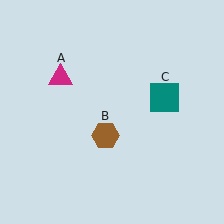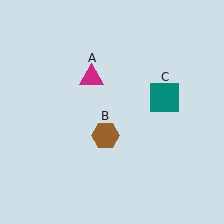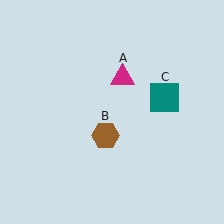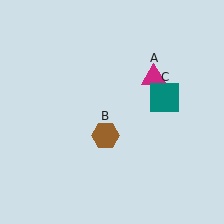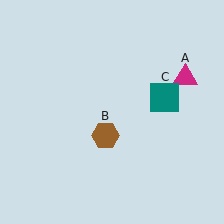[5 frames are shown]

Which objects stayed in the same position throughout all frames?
Brown hexagon (object B) and teal square (object C) remained stationary.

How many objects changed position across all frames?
1 object changed position: magenta triangle (object A).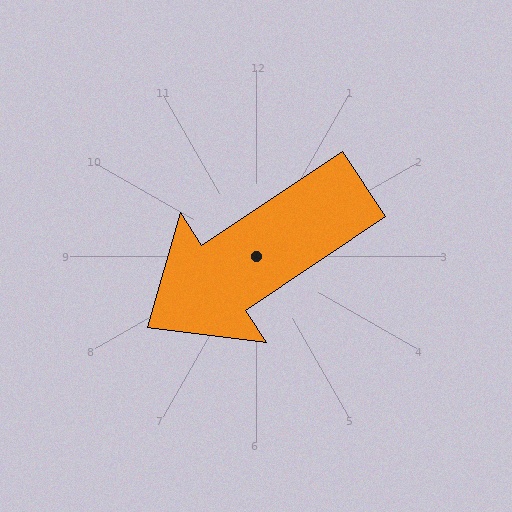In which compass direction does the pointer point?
Southwest.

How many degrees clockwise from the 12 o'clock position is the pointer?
Approximately 236 degrees.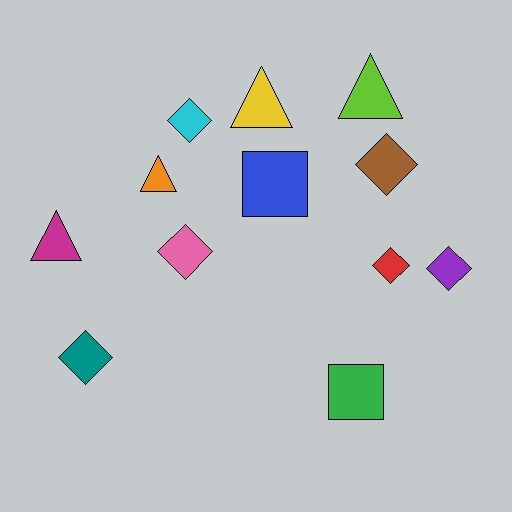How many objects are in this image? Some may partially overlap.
There are 12 objects.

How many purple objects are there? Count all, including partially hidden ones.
There is 1 purple object.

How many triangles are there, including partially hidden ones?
There are 4 triangles.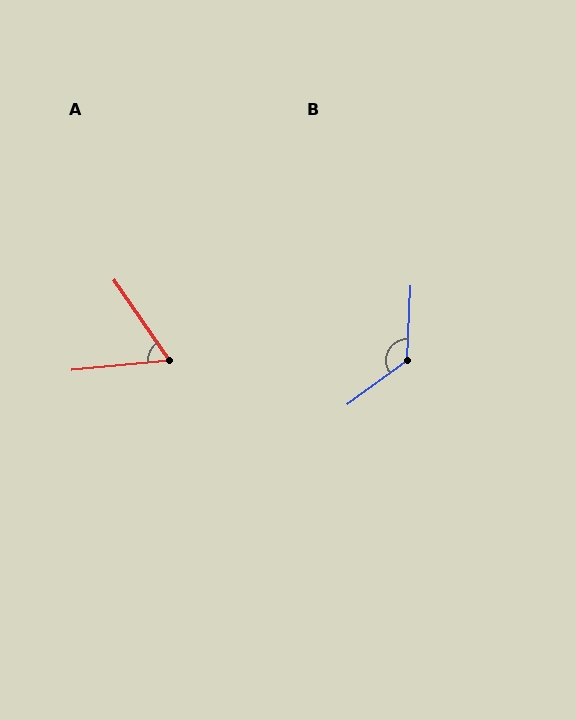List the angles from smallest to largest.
A (60°), B (129°).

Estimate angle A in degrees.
Approximately 60 degrees.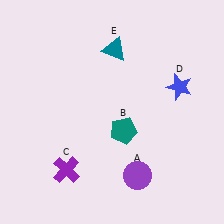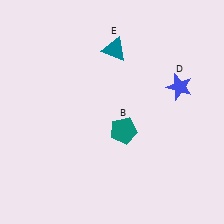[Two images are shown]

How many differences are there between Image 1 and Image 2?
There are 2 differences between the two images.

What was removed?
The purple circle (A), the purple cross (C) were removed in Image 2.